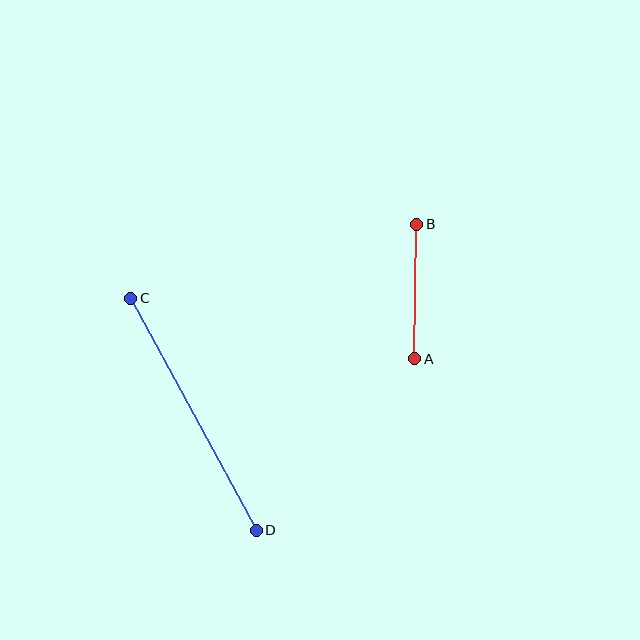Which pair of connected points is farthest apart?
Points C and D are farthest apart.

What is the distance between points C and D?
The distance is approximately 264 pixels.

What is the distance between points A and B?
The distance is approximately 135 pixels.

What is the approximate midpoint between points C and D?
The midpoint is at approximately (193, 414) pixels.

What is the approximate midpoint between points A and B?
The midpoint is at approximately (416, 292) pixels.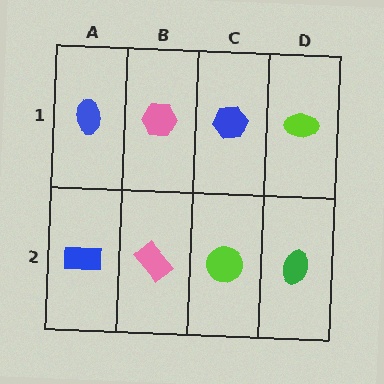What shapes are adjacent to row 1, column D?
A green ellipse (row 2, column D), a blue hexagon (row 1, column C).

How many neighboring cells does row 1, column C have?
3.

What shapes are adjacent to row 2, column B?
A pink hexagon (row 1, column B), a blue rectangle (row 2, column A), a lime circle (row 2, column C).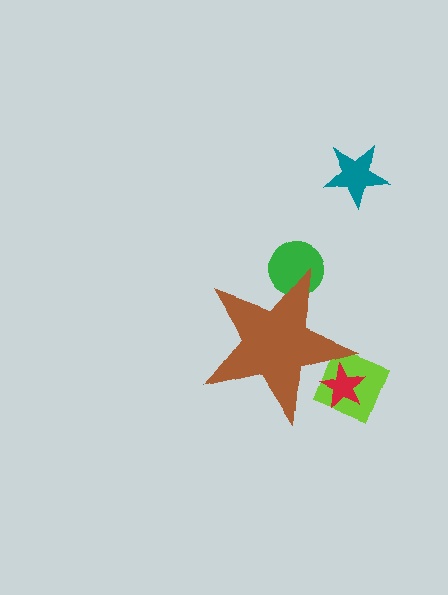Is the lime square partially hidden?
Yes, the lime square is partially hidden behind the brown star.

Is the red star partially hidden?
Yes, the red star is partially hidden behind the brown star.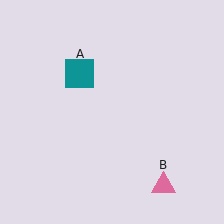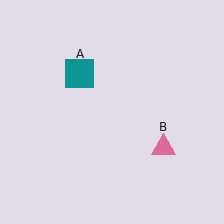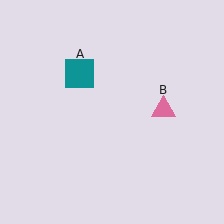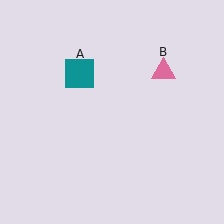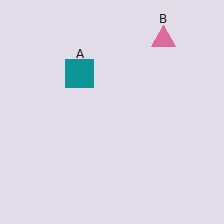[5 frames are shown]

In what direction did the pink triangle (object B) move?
The pink triangle (object B) moved up.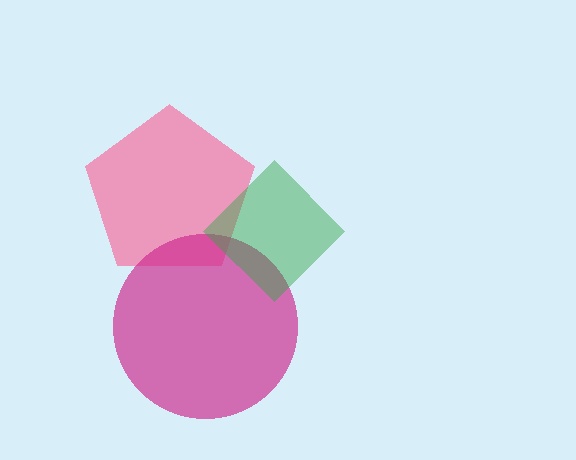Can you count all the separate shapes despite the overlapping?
Yes, there are 3 separate shapes.